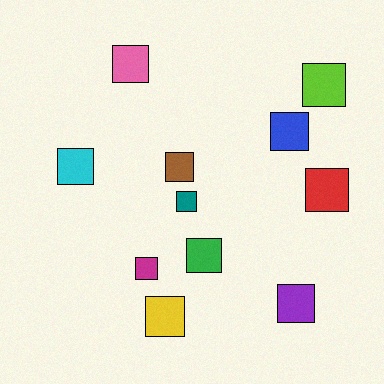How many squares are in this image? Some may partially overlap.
There are 11 squares.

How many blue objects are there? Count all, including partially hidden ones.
There is 1 blue object.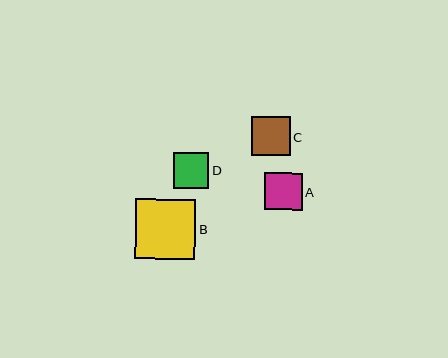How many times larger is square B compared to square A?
Square B is approximately 1.6 times the size of square A.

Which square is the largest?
Square B is the largest with a size of approximately 60 pixels.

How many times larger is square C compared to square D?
Square C is approximately 1.1 times the size of square D.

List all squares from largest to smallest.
From largest to smallest: B, C, A, D.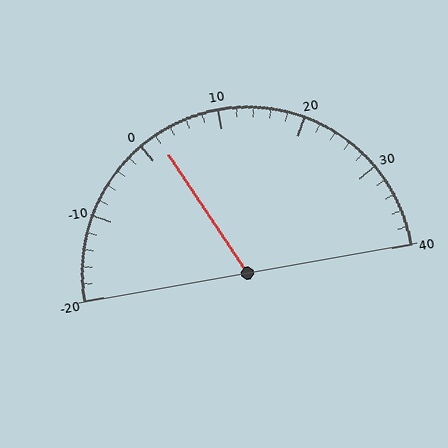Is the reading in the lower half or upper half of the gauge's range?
The reading is in the lower half of the range (-20 to 40).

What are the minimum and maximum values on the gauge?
The gauge ranges from -20 to 40.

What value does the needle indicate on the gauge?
The needle indicates approximately 2.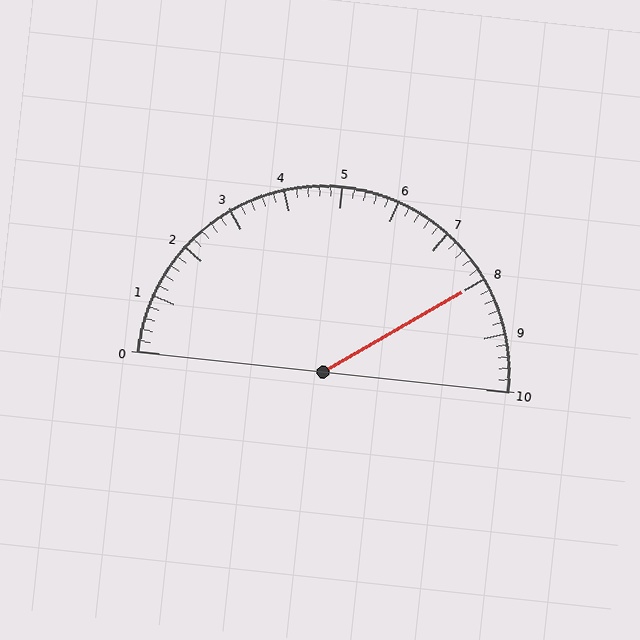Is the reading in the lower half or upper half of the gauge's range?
The reading is in the upper half of the range (0 to 10).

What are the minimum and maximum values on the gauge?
The gauge ranges from 0 to 10.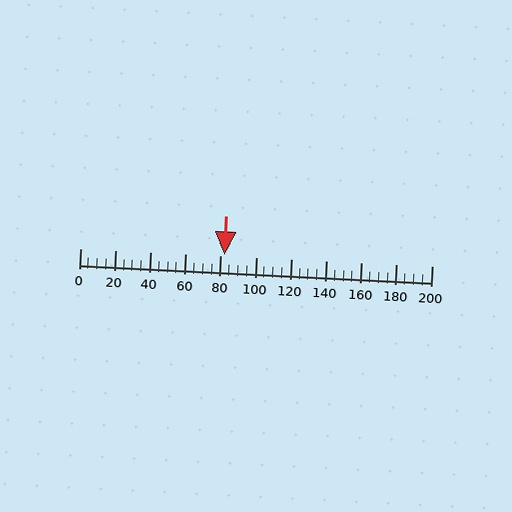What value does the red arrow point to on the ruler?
The red arrow points to approximately 82.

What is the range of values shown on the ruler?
The ruler shows values from 0 to 200.